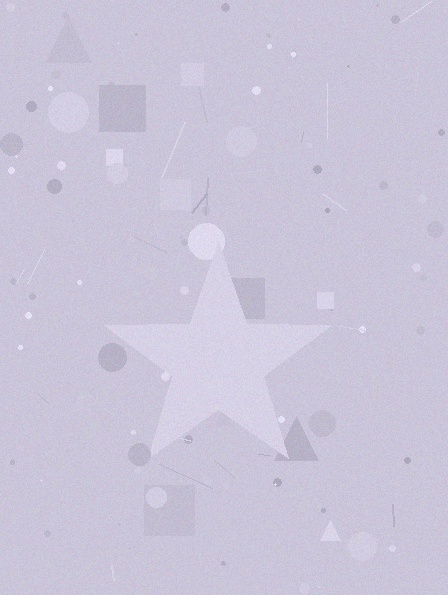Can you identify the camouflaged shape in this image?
The camouflaged shape is a star.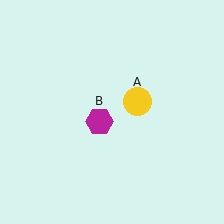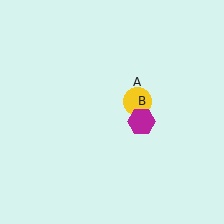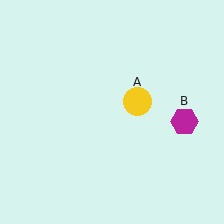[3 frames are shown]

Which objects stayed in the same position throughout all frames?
Yellow circle (object A) remained stationary.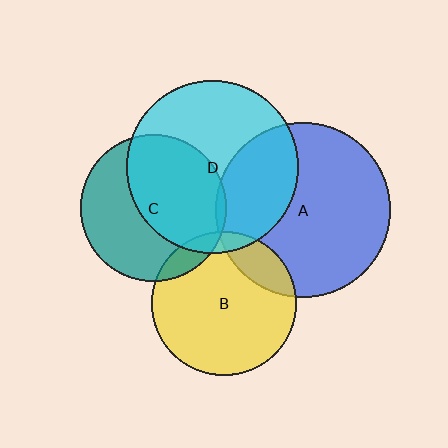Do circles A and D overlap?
Yes.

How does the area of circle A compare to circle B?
Approximately 1.5 times.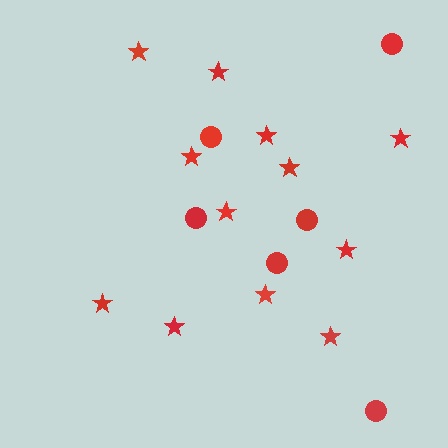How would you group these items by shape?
There are 2 groups: one group of stars (12) and one group of circles (6).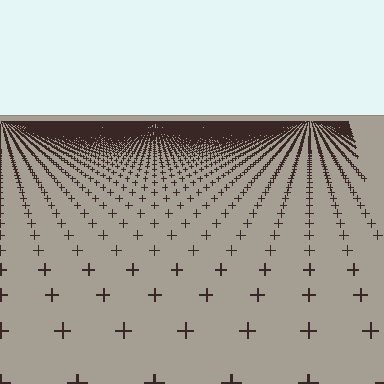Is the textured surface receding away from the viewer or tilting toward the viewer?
The surface is receding away from the viewer. Texture elements get smaller and denser toward the top.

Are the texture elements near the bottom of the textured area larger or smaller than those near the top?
Larger. Near the bottom, elements are closer to the viewer and appear at a bigger on-screen size.